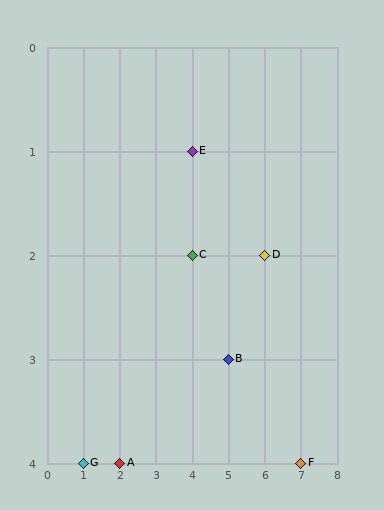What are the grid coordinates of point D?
Point D is at grid coordinates (6, 2).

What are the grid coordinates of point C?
Point C is at grid coordinates (4, 2).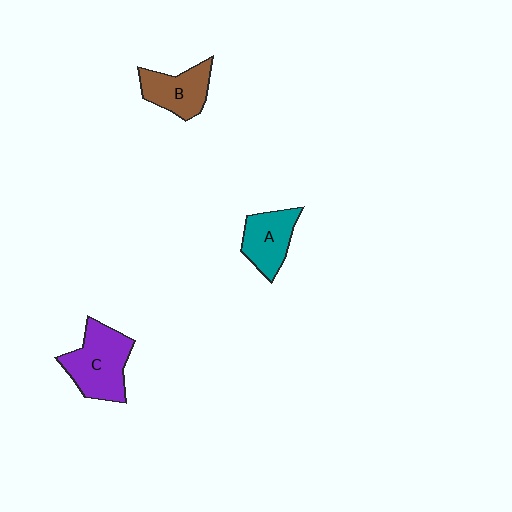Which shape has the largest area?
Shape C (purple).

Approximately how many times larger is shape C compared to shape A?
Approximately 1.4 times.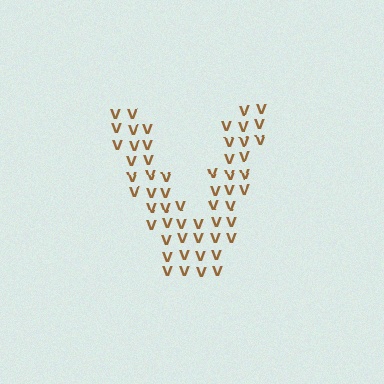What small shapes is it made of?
It is made of small letter V's.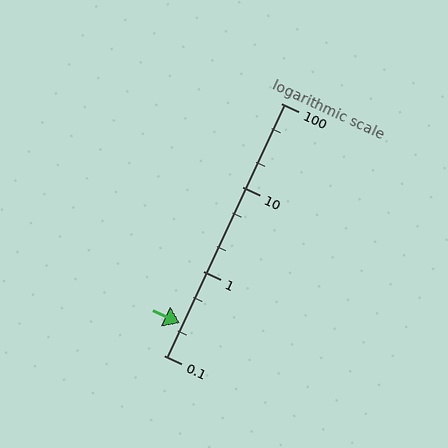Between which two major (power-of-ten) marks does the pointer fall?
The pointer is between 0.1 and 1.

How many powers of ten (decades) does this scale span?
The scale spans 3 decades, from 0.1 to 100.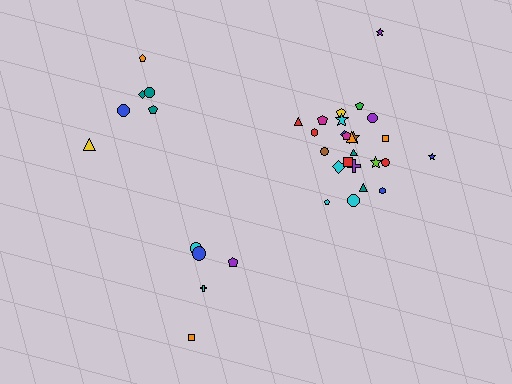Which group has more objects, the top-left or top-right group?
The top-right group.